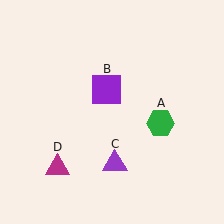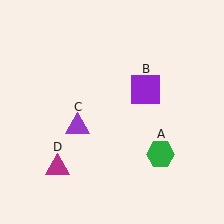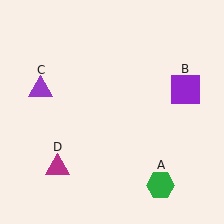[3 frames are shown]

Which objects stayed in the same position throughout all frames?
Magenta triangle (object D) remained stationary.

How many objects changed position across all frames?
3 objects changed position: green hexagon (object A), purple square (object B), purple triangle (object C).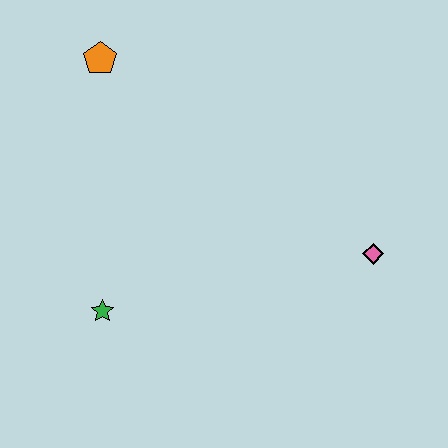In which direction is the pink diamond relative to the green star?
The pink diamond is to the right of the green star.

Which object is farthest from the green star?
The pink diamond is farthest from the green star.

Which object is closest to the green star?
The orange pentagon is closest to the green star.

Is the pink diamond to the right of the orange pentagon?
Yes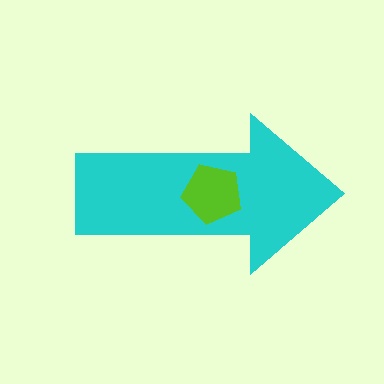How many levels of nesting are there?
2.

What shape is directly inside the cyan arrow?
The lime pentagon.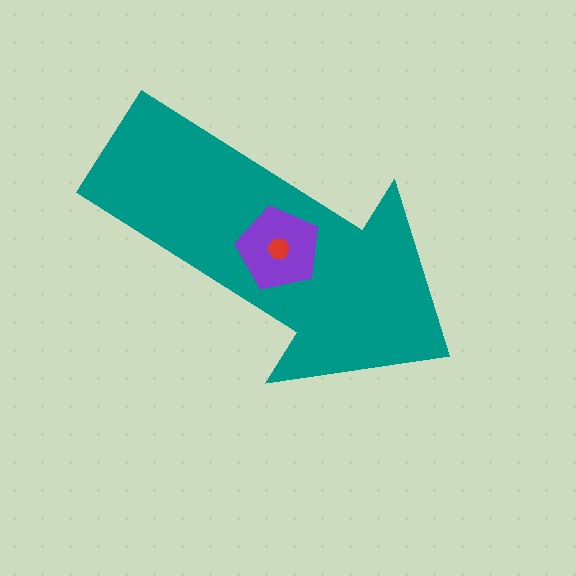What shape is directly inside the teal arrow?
The purple pentagon.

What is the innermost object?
The red hexagon.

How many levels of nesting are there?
3.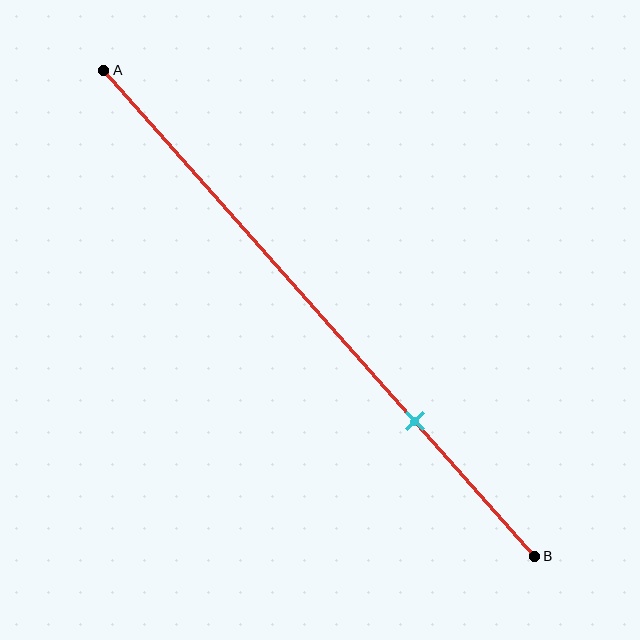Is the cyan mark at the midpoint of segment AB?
No, the mark is at about 70% from A, not at the 50% midpoint.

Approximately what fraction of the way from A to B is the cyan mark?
The cyan mark is approximately 70% of the way from A to B.